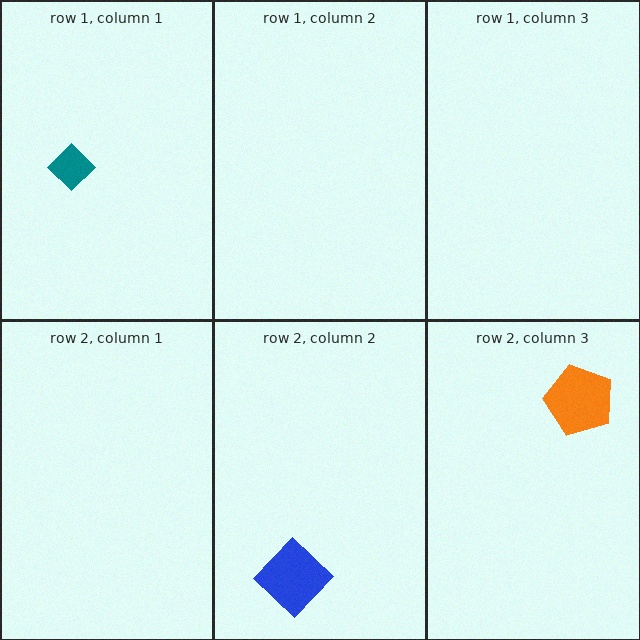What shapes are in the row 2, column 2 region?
The blue diamond.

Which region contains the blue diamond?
The row 2, column 2 region.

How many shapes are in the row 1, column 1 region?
1.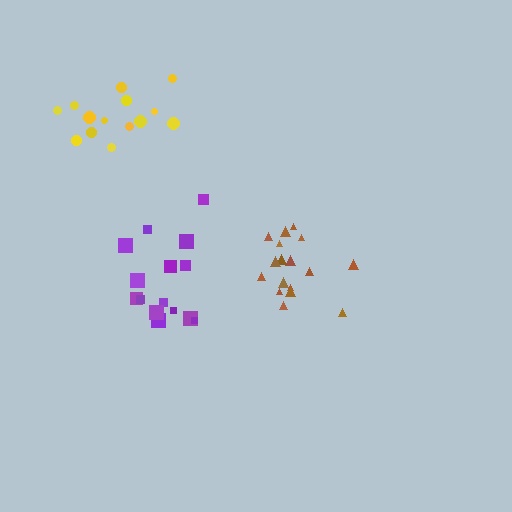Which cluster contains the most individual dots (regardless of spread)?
Brown (17).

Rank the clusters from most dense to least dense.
yellow, brown, purple.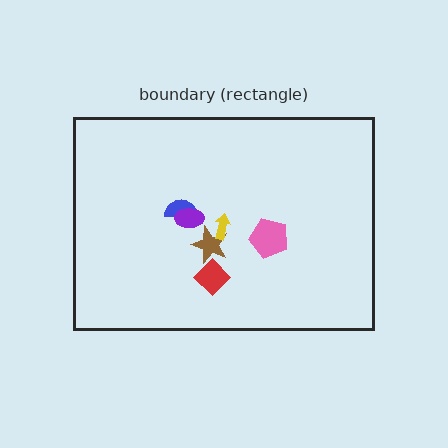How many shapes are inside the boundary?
6 inside, 0 outside.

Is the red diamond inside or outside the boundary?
Inside.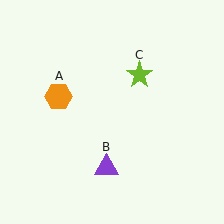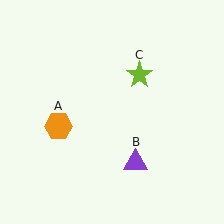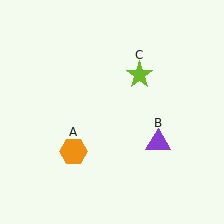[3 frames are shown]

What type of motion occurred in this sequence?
The orange hexagon (object A), purple triangle (object B) rotated counterclockwise around the center of the scene.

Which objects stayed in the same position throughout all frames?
Lime star (object C) remained stationary.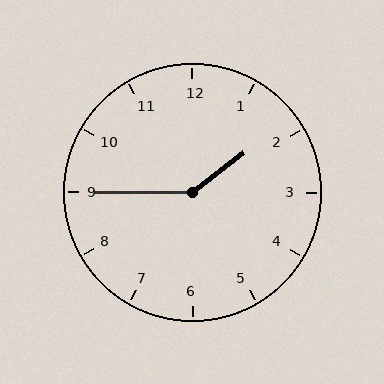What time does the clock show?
1:45.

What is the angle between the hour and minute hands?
Approximately 142 degrees.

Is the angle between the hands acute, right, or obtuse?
It is obtuse.